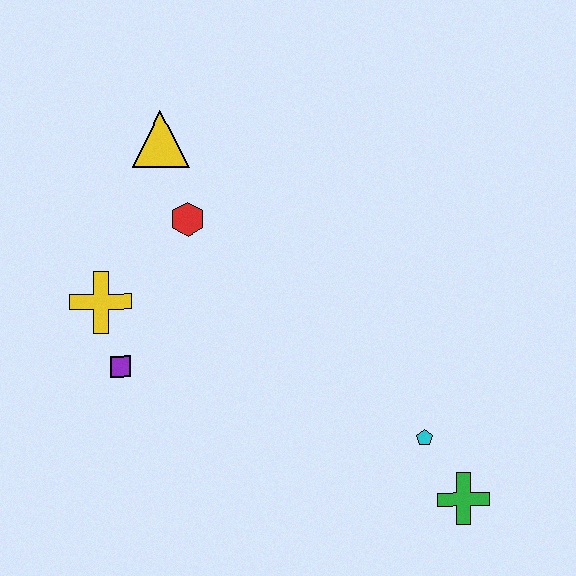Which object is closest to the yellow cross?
The purple square is closest to the yellow cross.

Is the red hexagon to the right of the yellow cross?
Yes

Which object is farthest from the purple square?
The green cross is farthest from the purple square.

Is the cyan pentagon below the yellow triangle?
Yes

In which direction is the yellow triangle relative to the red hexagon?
The yellow triangle is above the red hexagon.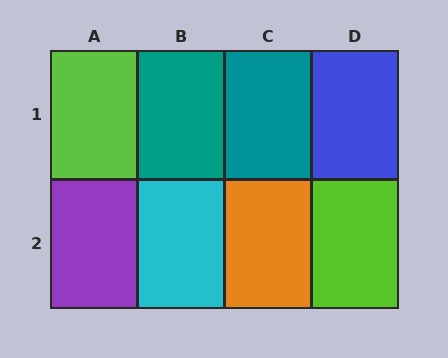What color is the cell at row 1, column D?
Blue.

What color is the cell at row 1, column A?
Lime.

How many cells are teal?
2 cells are teal.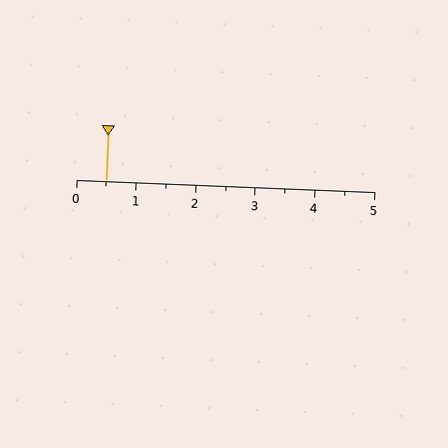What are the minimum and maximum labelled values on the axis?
The axis runs from 0 to 5.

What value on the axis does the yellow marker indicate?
The marker indicates approximately 0.5.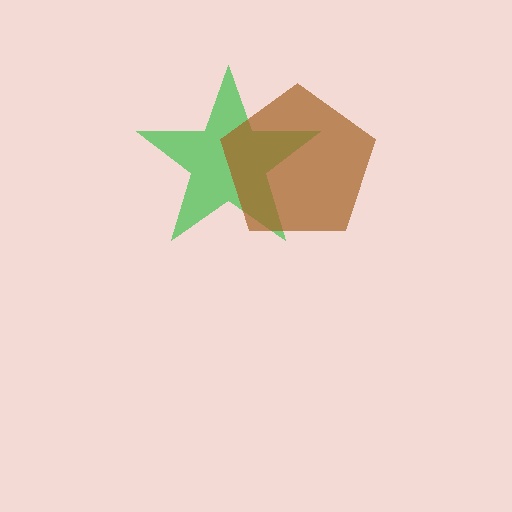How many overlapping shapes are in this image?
There are 2 overlapping shapes in the image.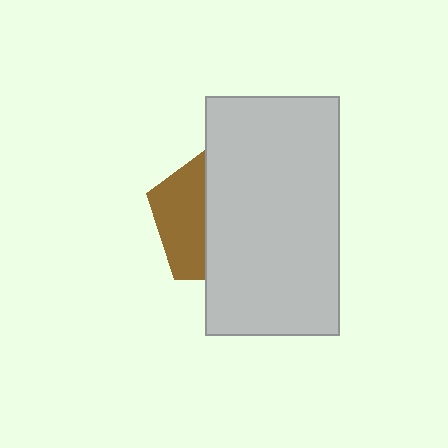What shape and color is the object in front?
The object in front is a light gray rectangle.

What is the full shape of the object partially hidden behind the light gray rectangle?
The partially hidden object is a brown pentagon.